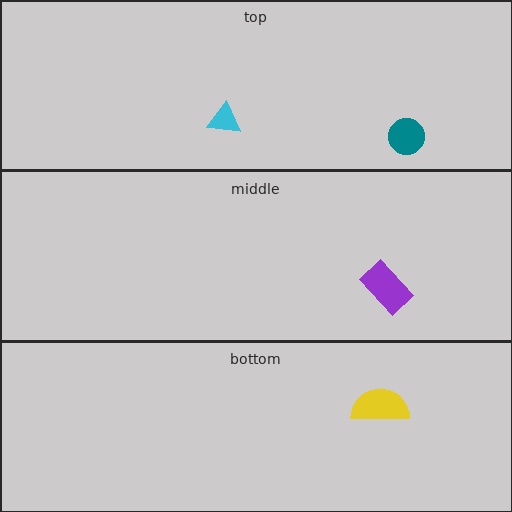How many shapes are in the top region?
2.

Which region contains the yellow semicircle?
The bottom region.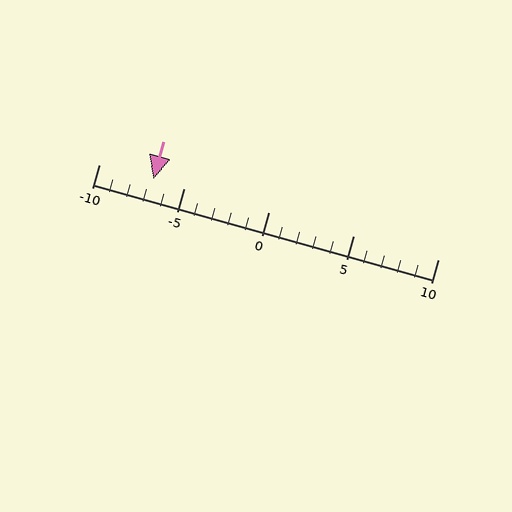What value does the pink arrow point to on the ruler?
The pink arrow points to approximately -7.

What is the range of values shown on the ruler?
The ruler shows values from -10 to 10.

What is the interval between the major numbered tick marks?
The major tick marks are spaced 5 units apart.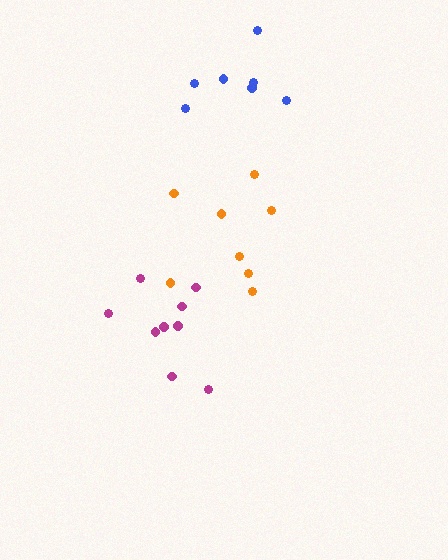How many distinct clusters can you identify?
There are 3 distinct clusters.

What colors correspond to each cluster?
The clusters are colored: orange, magenta, blue.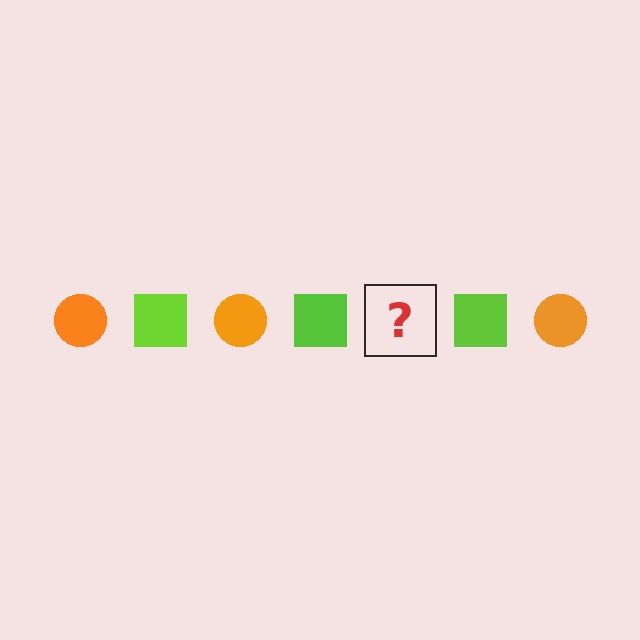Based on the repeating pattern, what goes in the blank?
The blank should be an orange circle.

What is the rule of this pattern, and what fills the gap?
The rule is that the pattern alternates between orange circle and lime square. The gap should be filled with an orange circle.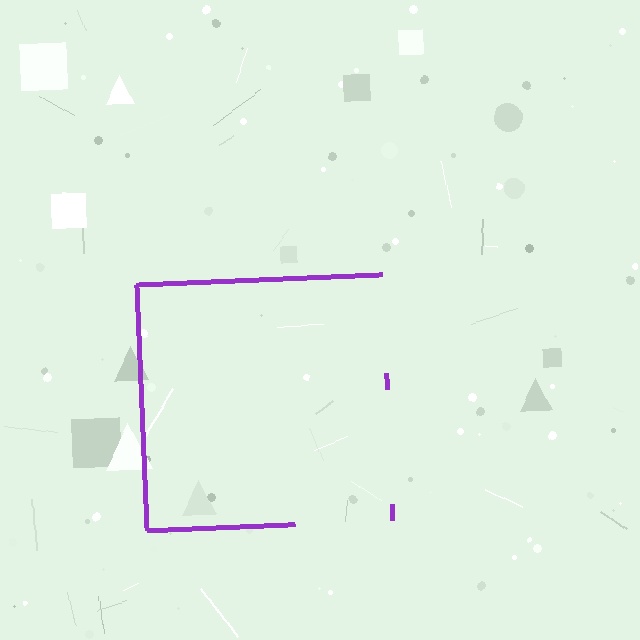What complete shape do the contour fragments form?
The contour fragments form a square.